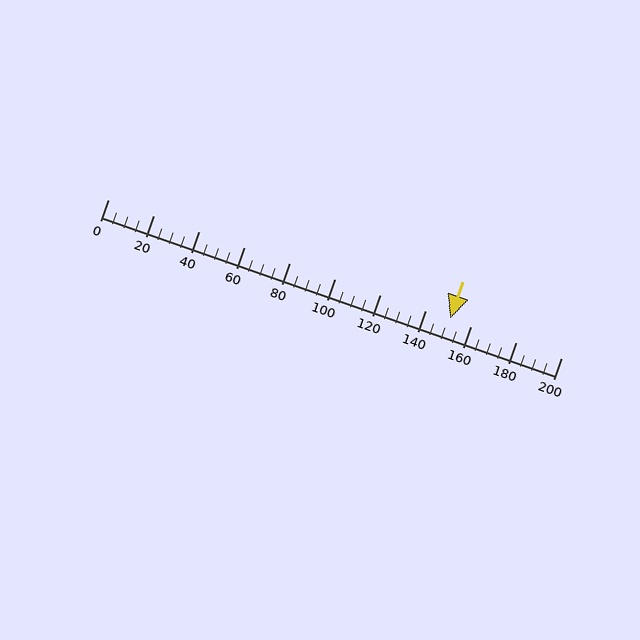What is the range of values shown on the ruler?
The ruler shows values from 0 to 200.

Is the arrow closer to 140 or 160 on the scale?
The arrow is closer to 160.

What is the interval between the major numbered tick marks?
The major tick marks are spaced 20 units apart.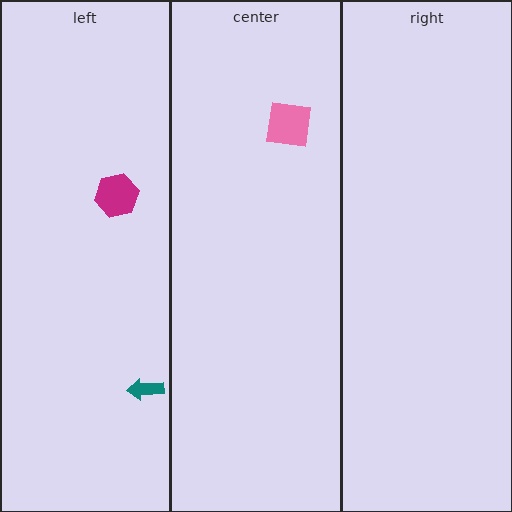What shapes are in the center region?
The pink square.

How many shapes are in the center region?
1.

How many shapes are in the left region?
2.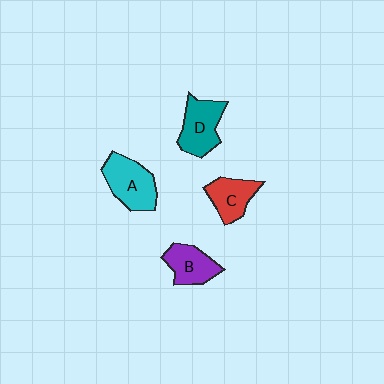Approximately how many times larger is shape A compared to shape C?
Approximately 1.3 times.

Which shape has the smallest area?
Shape C (red).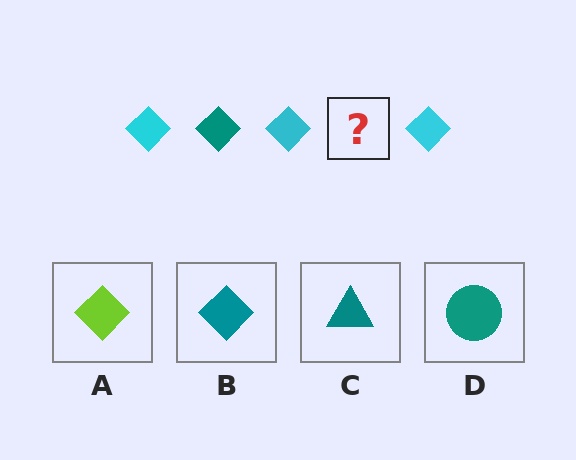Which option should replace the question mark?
Option B.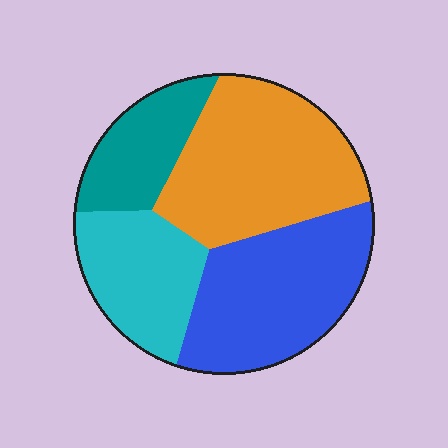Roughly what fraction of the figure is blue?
Blue takes up about one third (1/3) of the figure.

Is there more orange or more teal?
Orange.